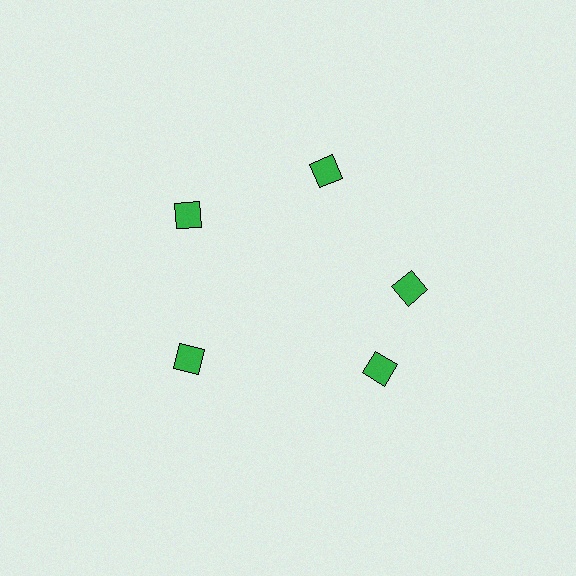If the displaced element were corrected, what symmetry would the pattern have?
It would have 5-fold rotational symmetry — the pattern would map onto itself every 72 degrees.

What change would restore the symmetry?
The symmetry would be restored by rotating it back into even spacing with its neighbors so that all 5 diamonds sit at equal angles and equal distance from the center.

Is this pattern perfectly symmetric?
No. The 5 green diamonds are arranged in a ring, but one element near the 5 o'clock position is rotated out of alignment along the ring, breaking the 5-fold rotational symmetry.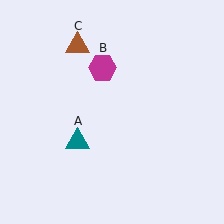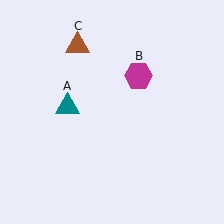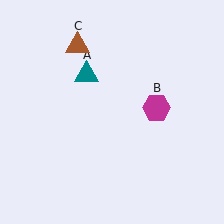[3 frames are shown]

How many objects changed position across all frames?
2 objects changed position: teal triangle (object A), magenta hexagon (object B).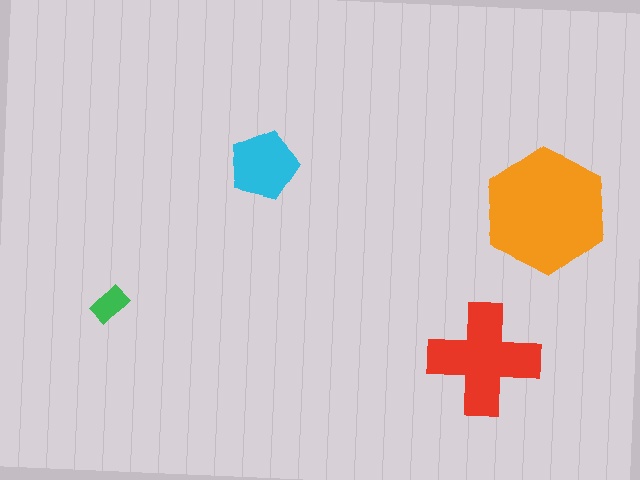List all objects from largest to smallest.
The orange hexagon, the red cross, the cyan pentagon, the green rectangle.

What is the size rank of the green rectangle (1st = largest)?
4th.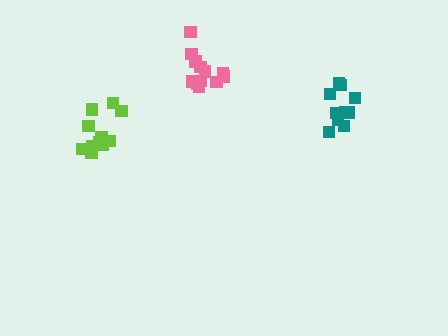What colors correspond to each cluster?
The clusters are colored: pink, teal, lime.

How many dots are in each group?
Group 1: 12 dots, Group 2: 11 dots, Group 3: 11 dots (34 total).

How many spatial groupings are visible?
There are 3 spatial groupings.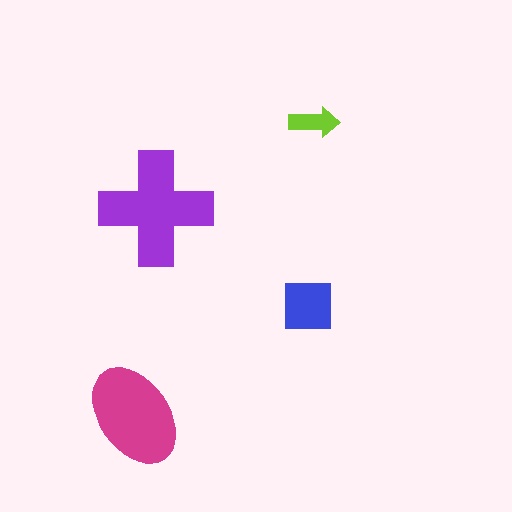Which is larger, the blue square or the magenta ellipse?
The magenta ellipse.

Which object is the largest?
The purple cross.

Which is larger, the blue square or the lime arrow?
The blue square.